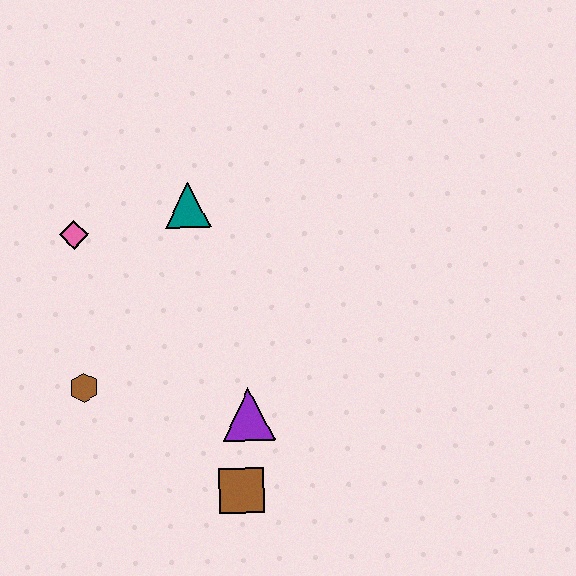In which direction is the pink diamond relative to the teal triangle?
The pink diamond is to the left of the teal triangle.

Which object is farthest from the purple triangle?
The pink diamond is farthest from the purple triangle.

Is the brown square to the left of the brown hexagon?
No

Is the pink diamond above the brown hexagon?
Yes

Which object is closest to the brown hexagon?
The pink diamond is closest to the brown hexagon.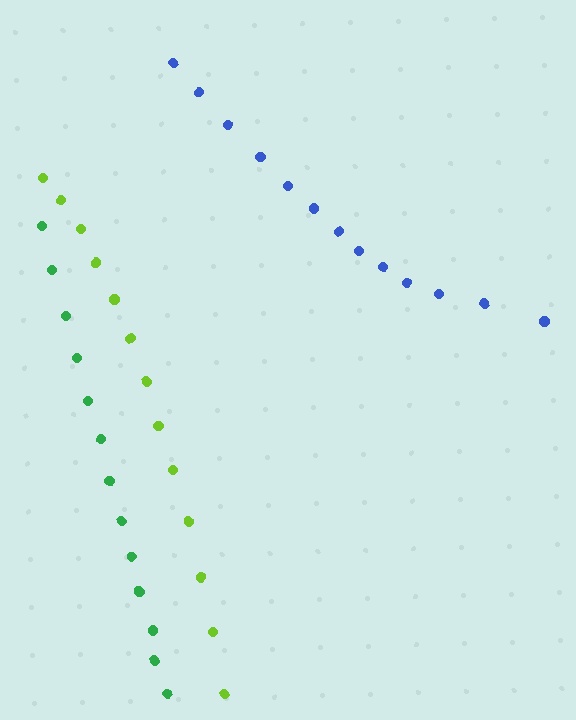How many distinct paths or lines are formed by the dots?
There are 3 distinct paths.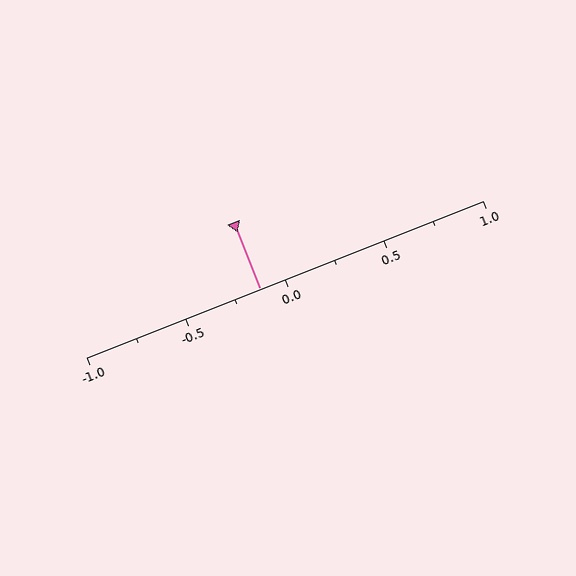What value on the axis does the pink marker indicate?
The marker indicates approximately -0.12.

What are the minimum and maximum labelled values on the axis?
The axis runs from -1.0 to 1.0.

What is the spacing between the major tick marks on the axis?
The major ticks are spaced 0.5 apart.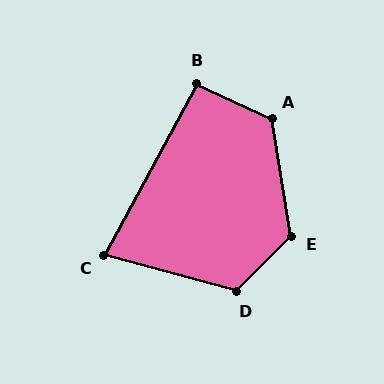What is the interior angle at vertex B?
Approximately 93 degrees (approximately right).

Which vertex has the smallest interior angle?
C, at approximately 77 degrees.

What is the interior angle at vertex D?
Approximately 120 degrees (obtuse).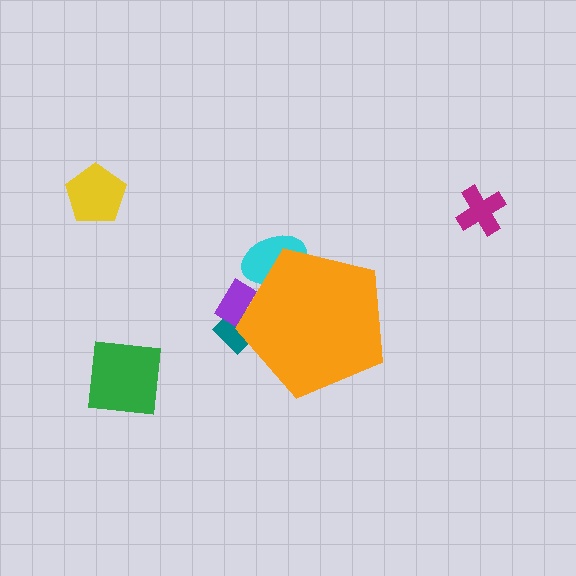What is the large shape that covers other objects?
An orange pentagon.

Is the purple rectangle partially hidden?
Yes, the purple rectangle is partially hidden behind the orange pentagon.